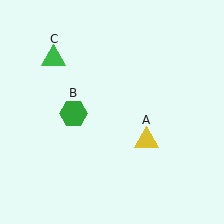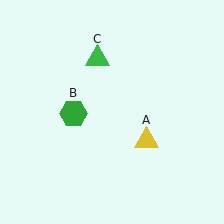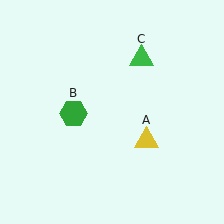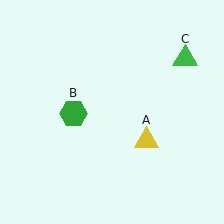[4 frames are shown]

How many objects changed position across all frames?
1 object changed position: green triangle (object C).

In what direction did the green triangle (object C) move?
The green triangle (object C) moved right.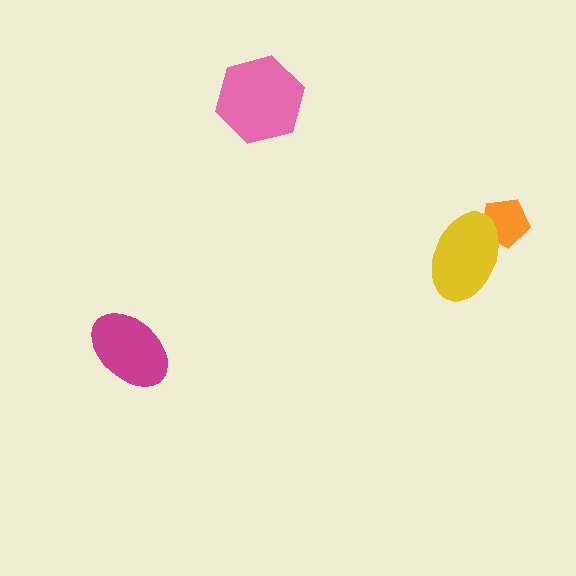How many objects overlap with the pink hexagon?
0 objects overlap with the pink hexagon.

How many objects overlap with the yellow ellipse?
1 object overlaps with the yellow ellipse.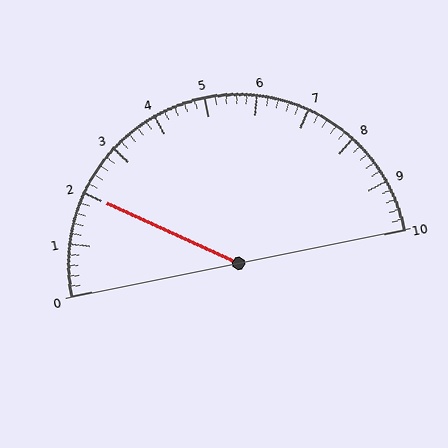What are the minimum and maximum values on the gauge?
The gauge ranges from 0 to 10.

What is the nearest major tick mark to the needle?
The nearest major tick mark is 2.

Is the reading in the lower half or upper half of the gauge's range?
The reading is in the lower half of the range (0 to 10).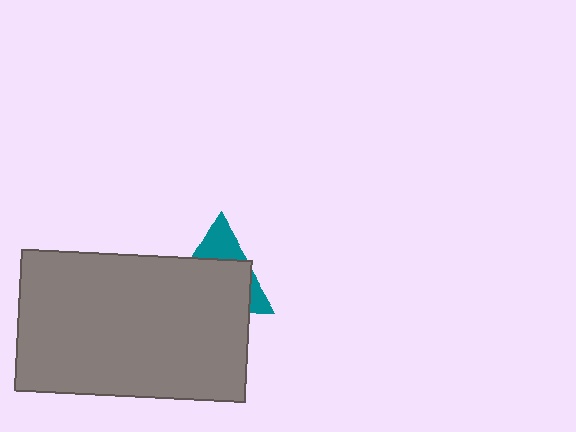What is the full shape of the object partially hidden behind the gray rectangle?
The partially hidden object is a teal triangle.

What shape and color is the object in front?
The object in front is a gray rectangle.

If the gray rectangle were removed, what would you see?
You would see the complete teal triangle.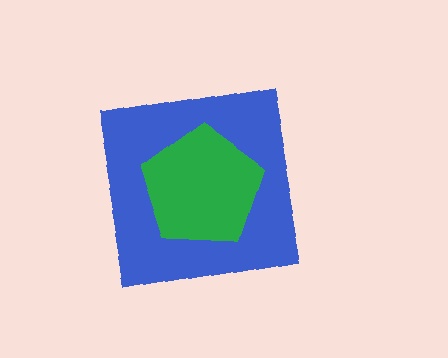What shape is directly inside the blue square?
The green pentagon.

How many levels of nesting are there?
2.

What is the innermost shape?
The green pentagon.